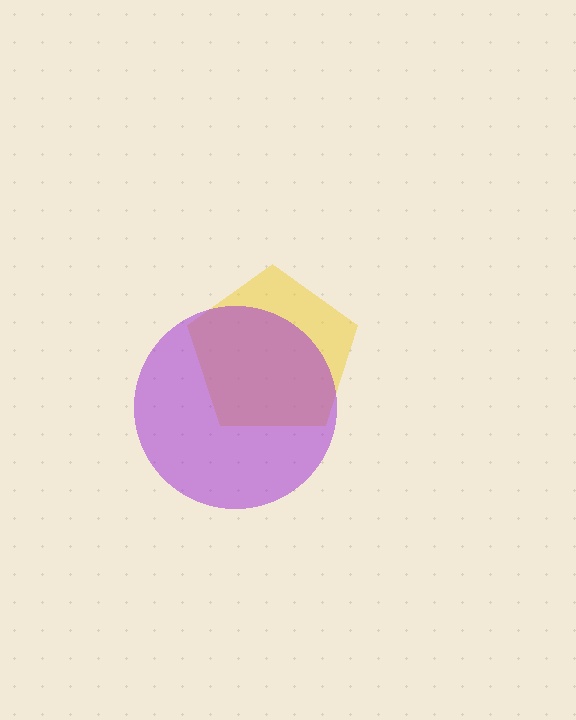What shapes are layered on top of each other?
The layered shapes are: a yellow pentagon, a purple circle.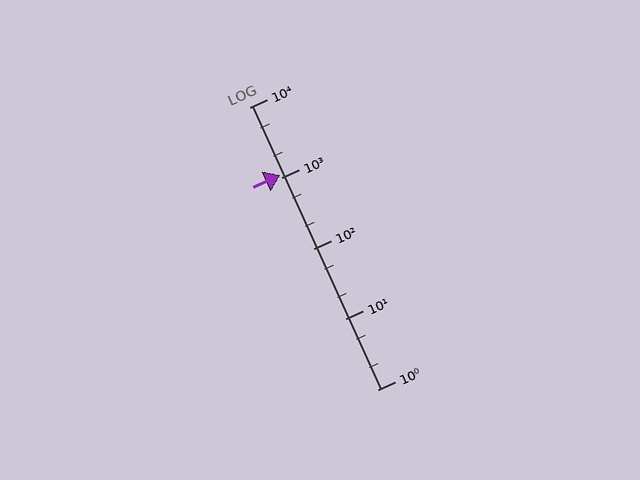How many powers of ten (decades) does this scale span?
The scale spans 4 decades, from 1 to 10000.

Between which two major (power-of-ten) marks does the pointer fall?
The pointer is between 1000 and 10000.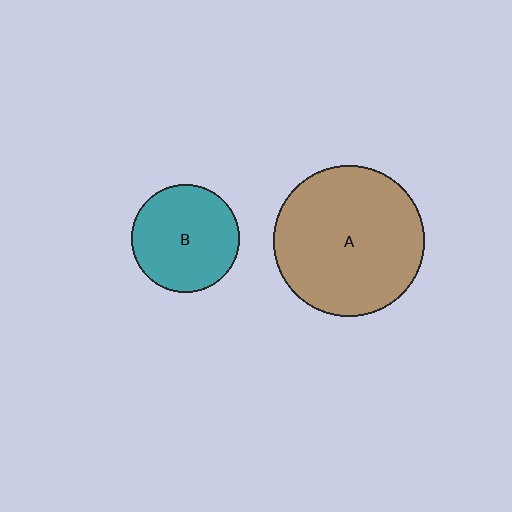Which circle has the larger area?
Circle A (brown).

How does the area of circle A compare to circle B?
Approximately 2.0 times.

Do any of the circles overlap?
No, none of the circles overlap.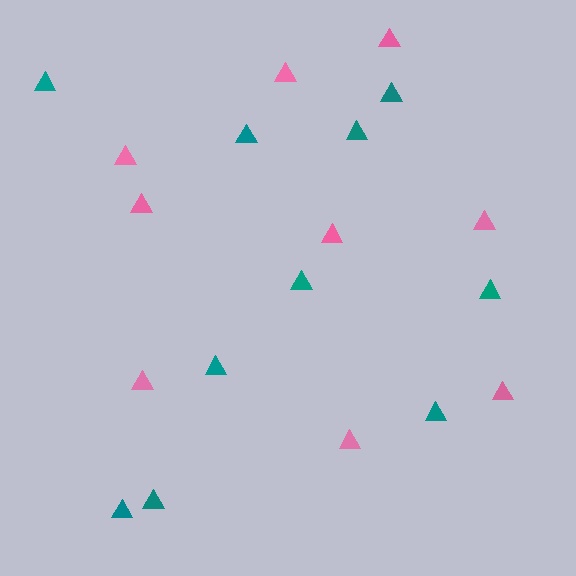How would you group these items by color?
There are 2 groups: one group of pink triangles (9) and one group of teal triangles (10).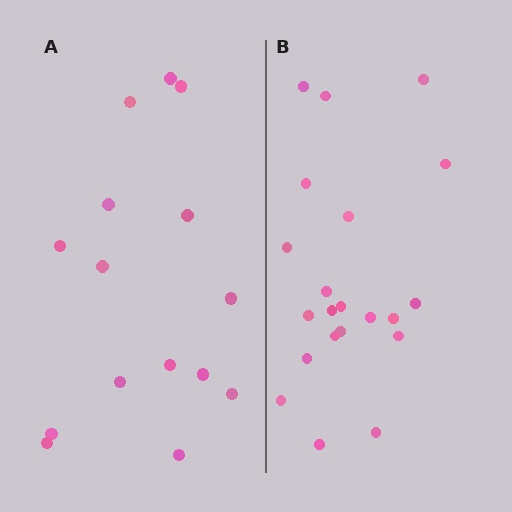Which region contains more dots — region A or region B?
Region B (the right region) has more dots.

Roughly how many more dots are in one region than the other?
Region B has about 6 more dots than region A.